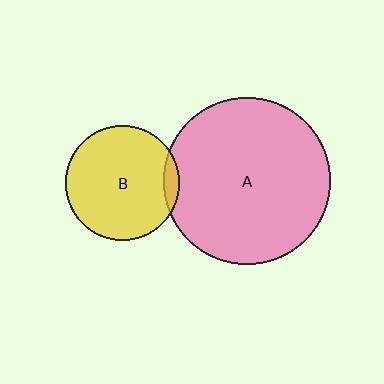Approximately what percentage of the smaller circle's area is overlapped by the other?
Approximately 5%.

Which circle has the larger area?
Circle A (pink).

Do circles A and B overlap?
Yes.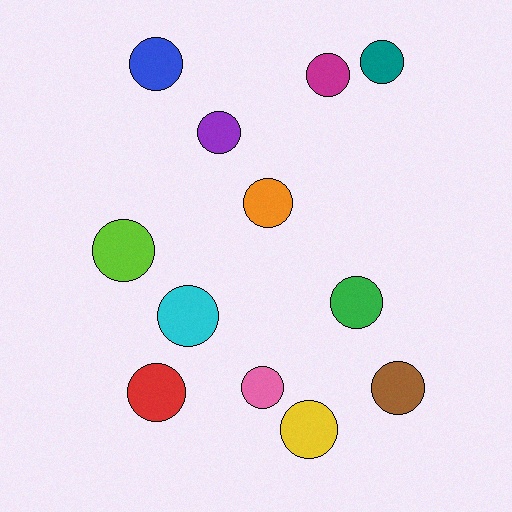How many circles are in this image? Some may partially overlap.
There are 12 circles.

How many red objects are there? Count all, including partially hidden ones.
There is 1 red object.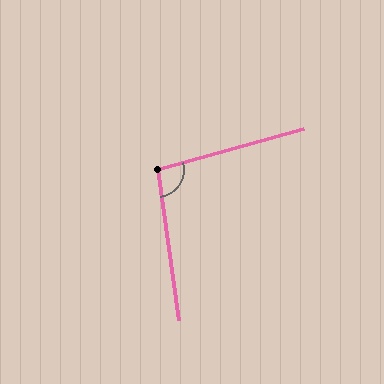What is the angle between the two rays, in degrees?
Approximately 98 degrees.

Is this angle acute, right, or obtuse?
It is obtuse.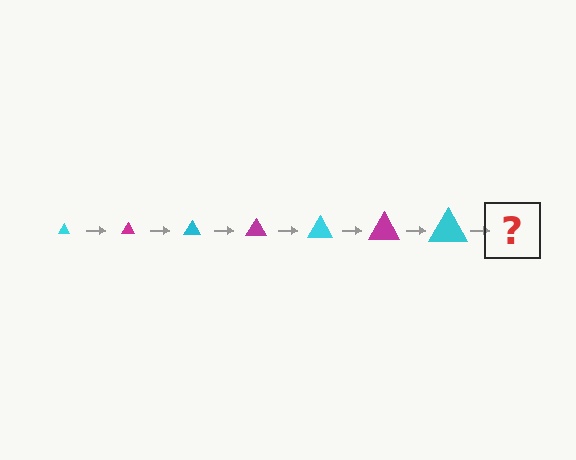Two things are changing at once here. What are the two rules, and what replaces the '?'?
The two rules are that the triangle grows larger each step and the color cycles through cyan and magenta. The '?' should be a magenta triangle, larger than the previous one.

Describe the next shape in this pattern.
It should be a magenta triangle, larger than the previous one.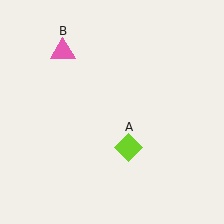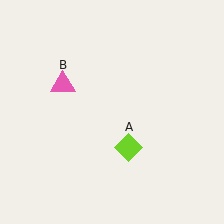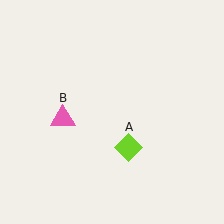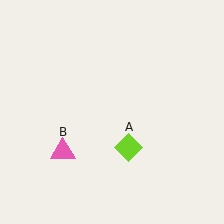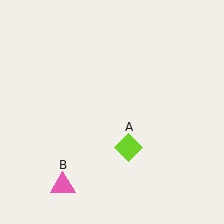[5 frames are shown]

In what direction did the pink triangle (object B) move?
The pink triangle (object B) moved down.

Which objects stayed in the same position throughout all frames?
Lime diamond (object A) remained stationary.